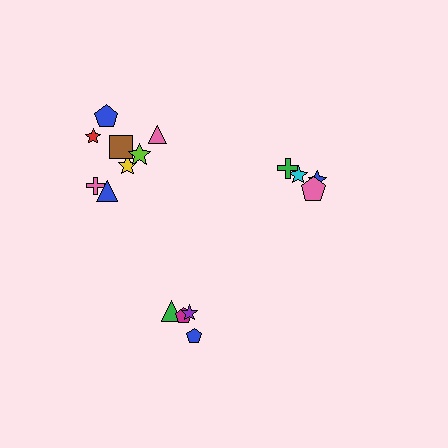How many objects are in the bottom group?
There are 4 objects.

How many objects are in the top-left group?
There are 8 objects.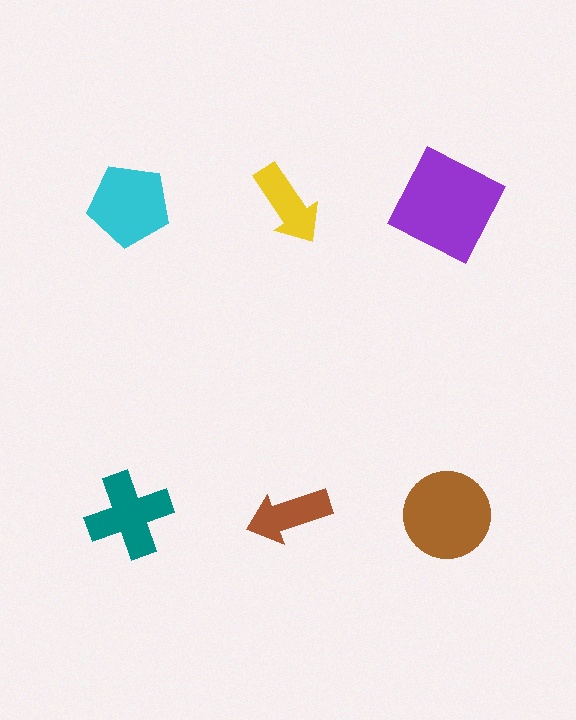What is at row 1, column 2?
A yellow arrow.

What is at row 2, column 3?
A brown circle.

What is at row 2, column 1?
A teal cross.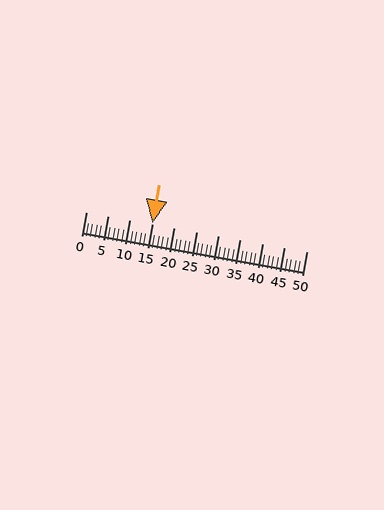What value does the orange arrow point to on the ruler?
The orange arrow points to approximately 15.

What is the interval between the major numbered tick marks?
The major tick marks are spaced 5 units apart.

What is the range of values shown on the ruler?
The ruler shows values from 0 to 50.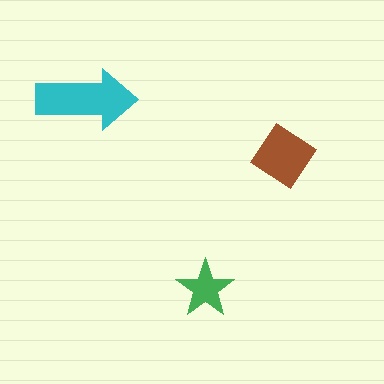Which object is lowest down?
The green star is bottommost.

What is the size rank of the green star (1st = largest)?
3rd.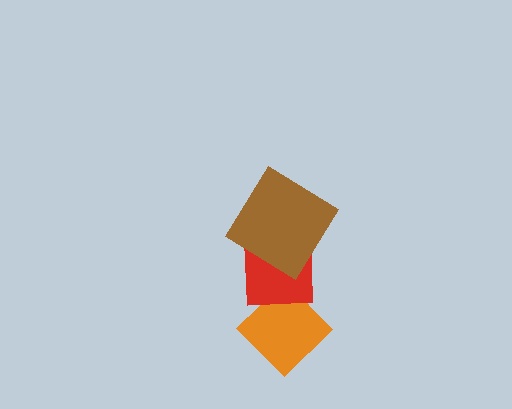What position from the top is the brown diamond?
The brown diamond is 1st from the top.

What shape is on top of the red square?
The brown diamond is on top of the red square.